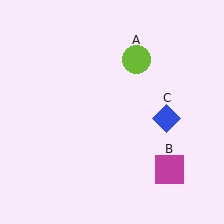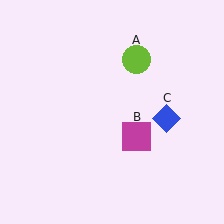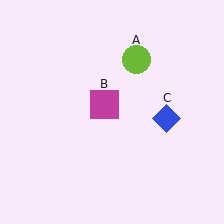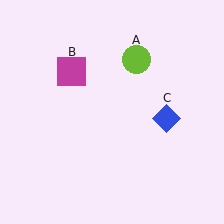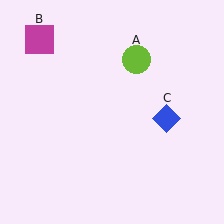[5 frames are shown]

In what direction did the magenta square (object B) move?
The magenta square (object B) moved up and to the left.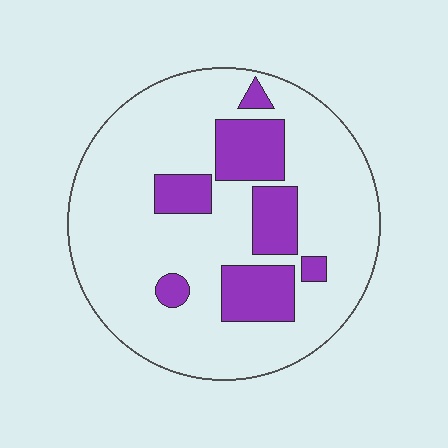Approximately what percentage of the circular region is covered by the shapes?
Approximately 20%.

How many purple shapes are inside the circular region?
7.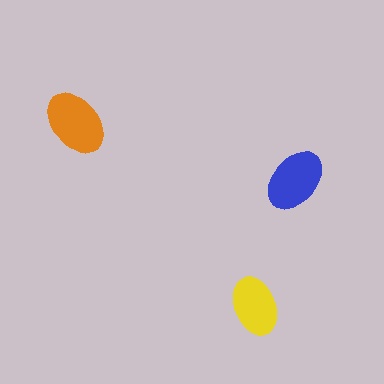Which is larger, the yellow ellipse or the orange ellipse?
The orange one.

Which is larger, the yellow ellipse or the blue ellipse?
The blue one.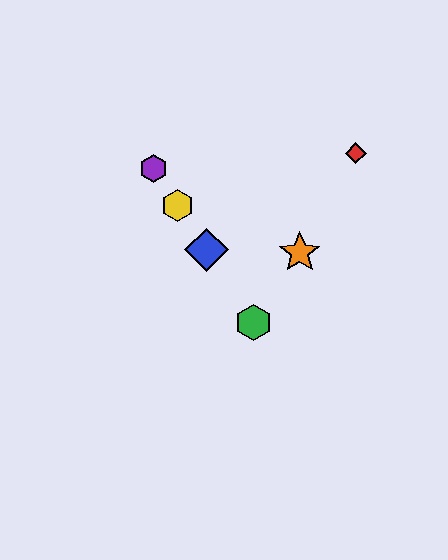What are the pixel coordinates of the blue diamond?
The blue diamond is at (206, 250).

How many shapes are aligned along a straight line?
4 shapes (the blue diamond, the green hexagon, the yellow hexagon, the purple hexagon) are aligned along a straight line.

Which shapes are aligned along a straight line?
The blue diamond, the green hexagon, the yellow hexagon, the purple hexagon are aligned along a straight line.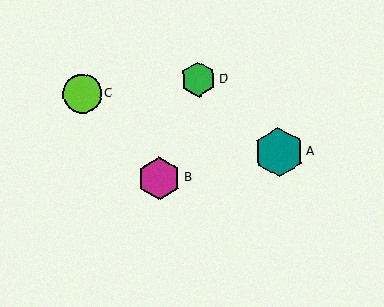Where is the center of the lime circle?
The center of the lime circle is at (82, 94).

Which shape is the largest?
The teal hexagon (labeled A) is the largest.